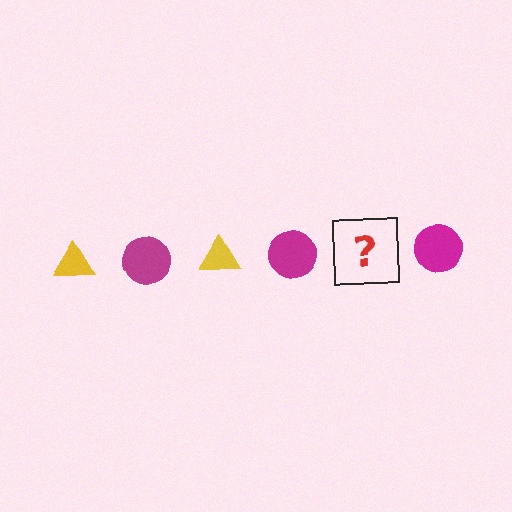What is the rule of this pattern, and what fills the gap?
The rule is that the pattern alternates between yellow triangle and magenta circle. The gap should be filled with a yellow triangle.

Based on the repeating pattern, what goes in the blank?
The blank should be a yellow triangle.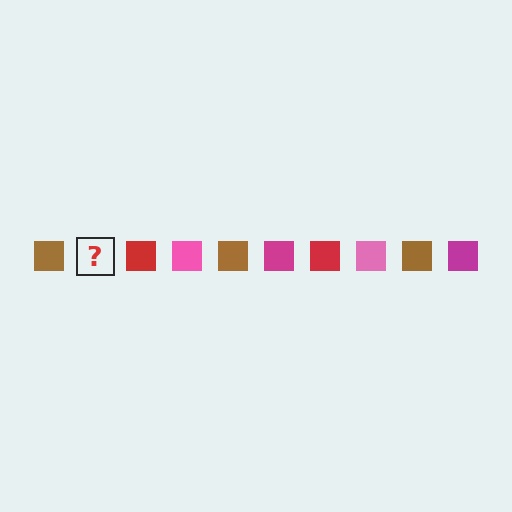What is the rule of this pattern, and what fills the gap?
The rule is that the pattern cycles through brown, magenta, red, pink squares. The gap should be filled with a magenta square.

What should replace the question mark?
The question mark should be replaced with a magenta square.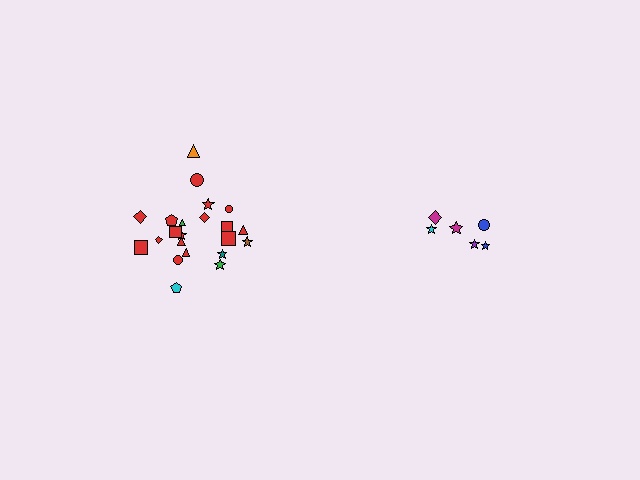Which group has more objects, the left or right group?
The left group.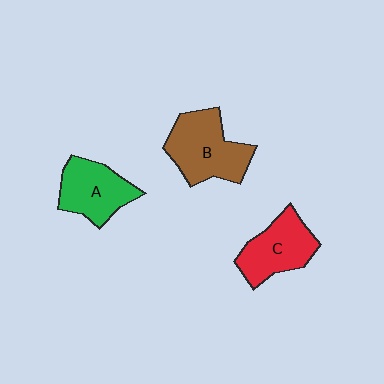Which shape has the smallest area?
Shape A (green).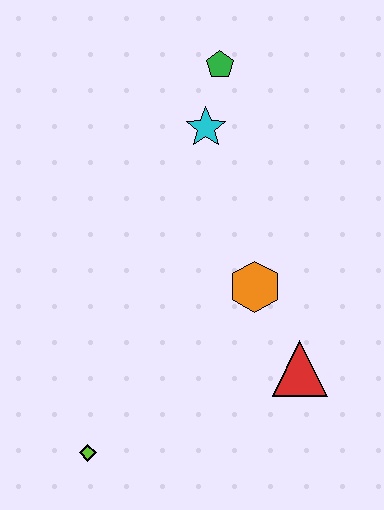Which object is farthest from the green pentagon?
The lime diamond is farthest from the green pentagon.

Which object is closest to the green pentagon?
The cyan star is closest to the green pentagon.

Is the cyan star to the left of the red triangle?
Yes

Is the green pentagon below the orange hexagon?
No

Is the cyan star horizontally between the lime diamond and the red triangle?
Yes